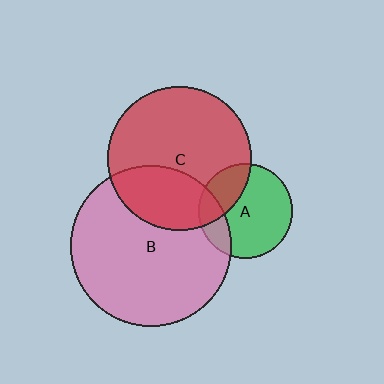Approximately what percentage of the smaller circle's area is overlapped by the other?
Approximately 30%.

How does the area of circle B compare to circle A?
Approximately 2.9 times.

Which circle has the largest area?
Circle B (pink).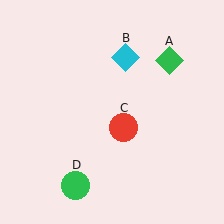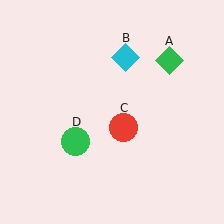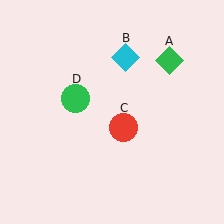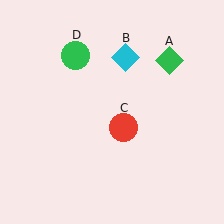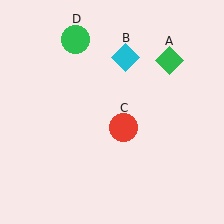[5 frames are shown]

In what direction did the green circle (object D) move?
The green circle (object D) moved up.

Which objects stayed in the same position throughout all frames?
Green diamond (object A) and cyan diamond (object B) and red circle (object C) remained stationary.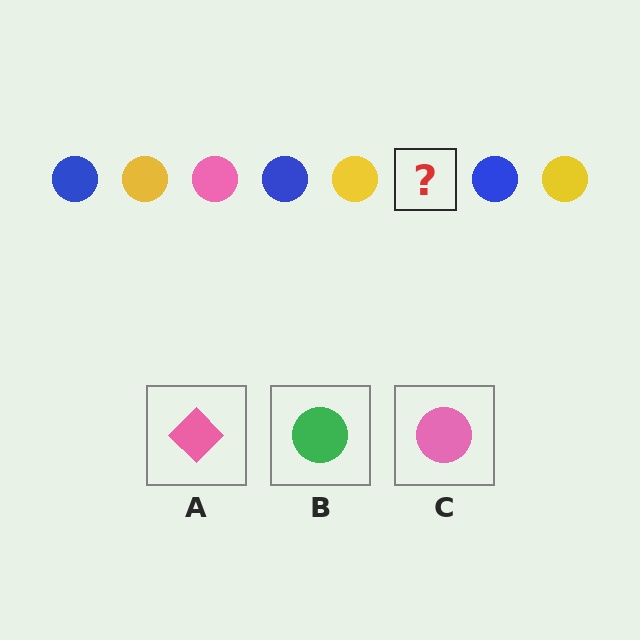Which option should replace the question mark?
Option C.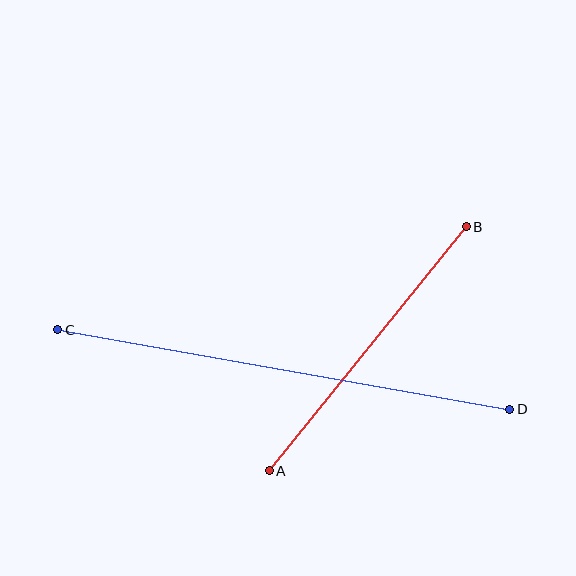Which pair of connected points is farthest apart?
Points C and D are farthest apart.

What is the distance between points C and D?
The distance is approximately 459 pixels.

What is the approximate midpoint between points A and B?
The midpoint is at approximately (368, 349) pixels.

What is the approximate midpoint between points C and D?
The midpoint is at approximately (284, 370) pixels.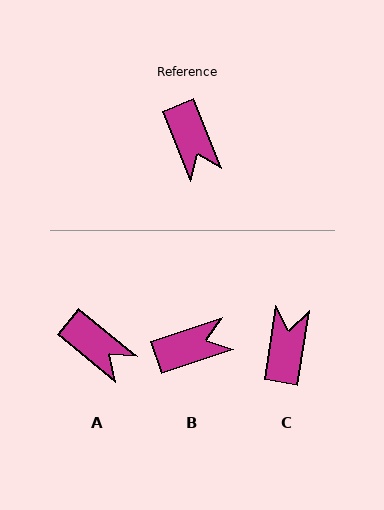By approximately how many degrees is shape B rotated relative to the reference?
Approximately 87 degrees counter-clockwise.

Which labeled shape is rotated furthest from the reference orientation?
C, about 149 degrees away.